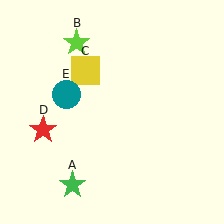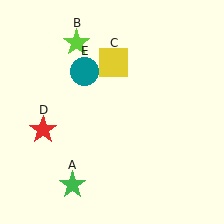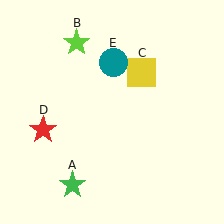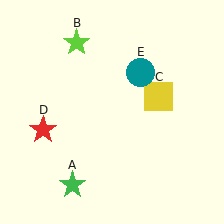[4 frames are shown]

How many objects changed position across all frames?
2 objects changed position: yellow square (object C), teal circle (object E).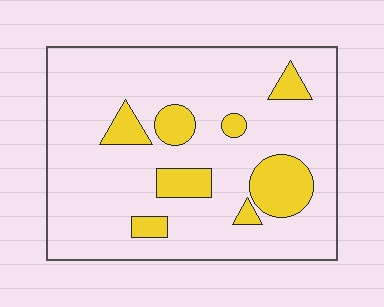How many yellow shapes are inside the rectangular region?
8.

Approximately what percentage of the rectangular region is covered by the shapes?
Approximately 15%.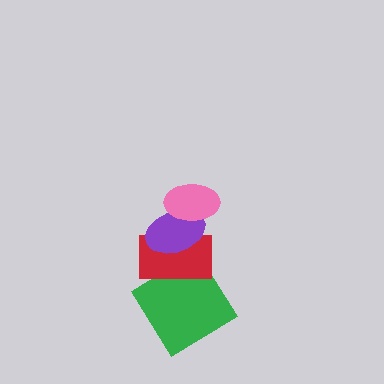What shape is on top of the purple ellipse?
The pink ellipse is on top of the purple ellipse.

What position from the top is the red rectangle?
The red rectangle is 3rd from the top.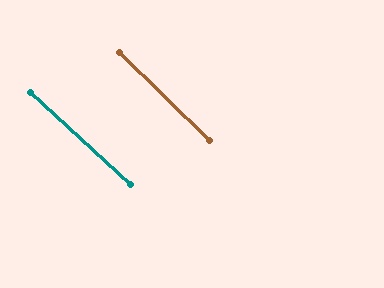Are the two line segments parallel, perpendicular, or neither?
Parallel — their directions differ by only 1.6°.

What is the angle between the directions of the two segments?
Approximately 2 degrees.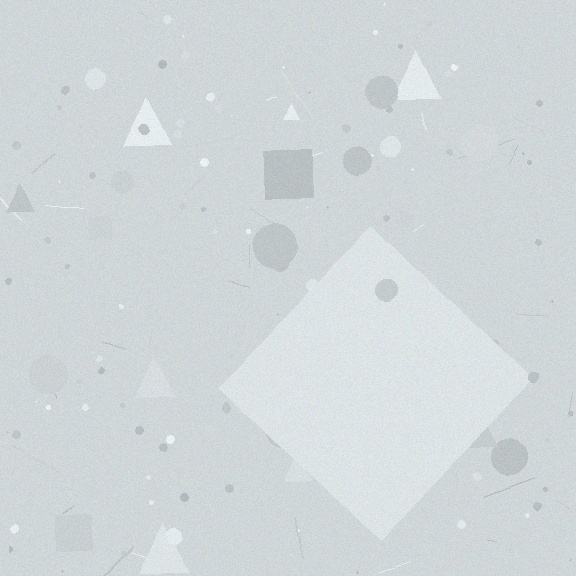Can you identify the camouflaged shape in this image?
The camouflaged shape is a diamond.